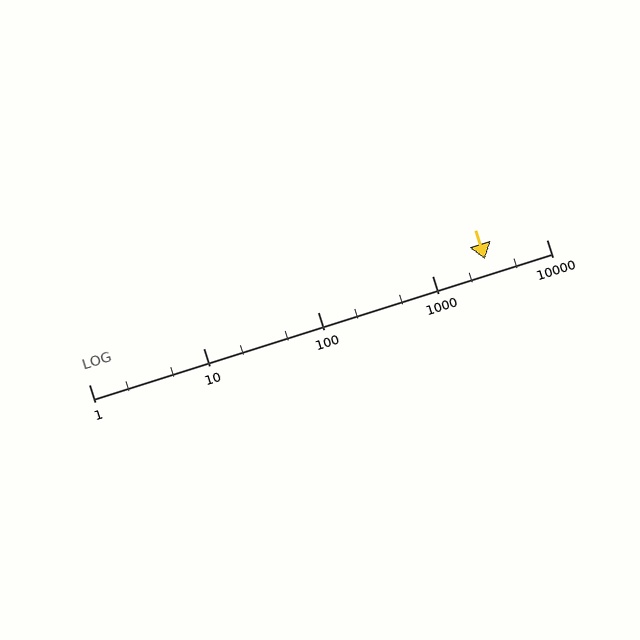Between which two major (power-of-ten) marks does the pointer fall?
The pointer is between 1000 and 10000.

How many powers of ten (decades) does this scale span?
The scale spans 4 decades, from 1 to 10000.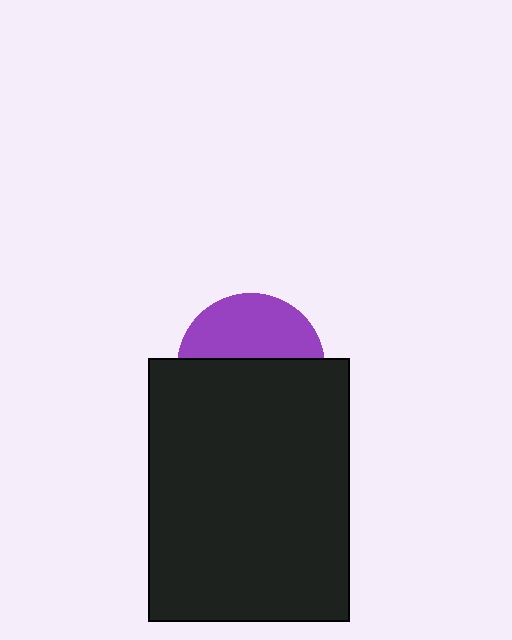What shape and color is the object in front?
The object in front is a black rectangle.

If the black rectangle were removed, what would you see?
You would see the complete purple circle.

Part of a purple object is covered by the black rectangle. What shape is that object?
It is a circle.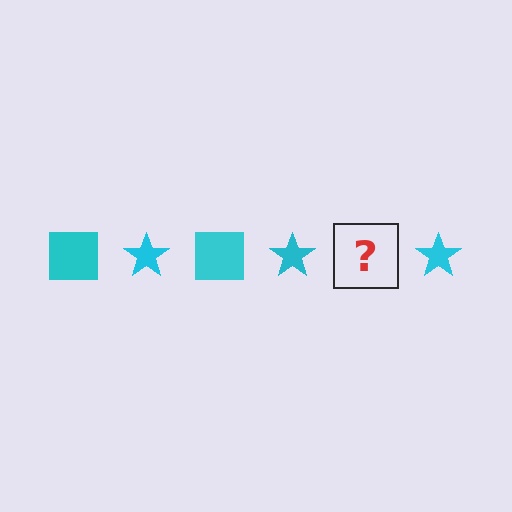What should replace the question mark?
The question mark should be replaced with a cyan square.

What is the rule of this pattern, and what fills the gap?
The rule is that the pattern cycles through square, star shapes in cyan. The gap should be filled with a cyan square.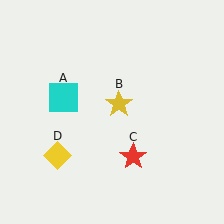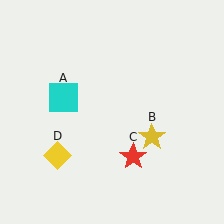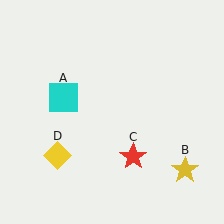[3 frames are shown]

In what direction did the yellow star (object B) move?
The yellow star (object B) moved down and to the right.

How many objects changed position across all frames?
1 object changed position: yellow star (object B).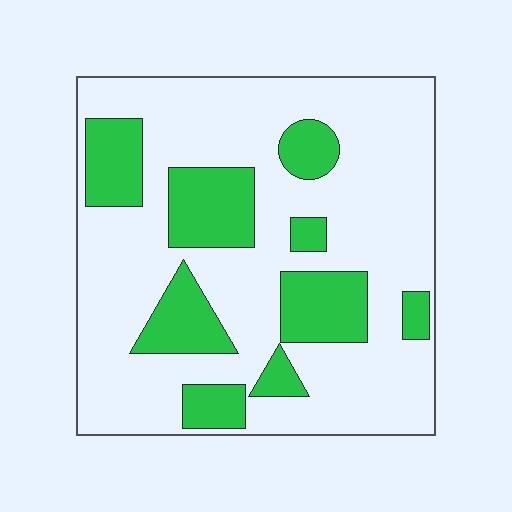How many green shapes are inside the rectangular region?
9.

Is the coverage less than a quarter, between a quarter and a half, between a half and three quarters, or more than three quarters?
Between a quarter and a half.